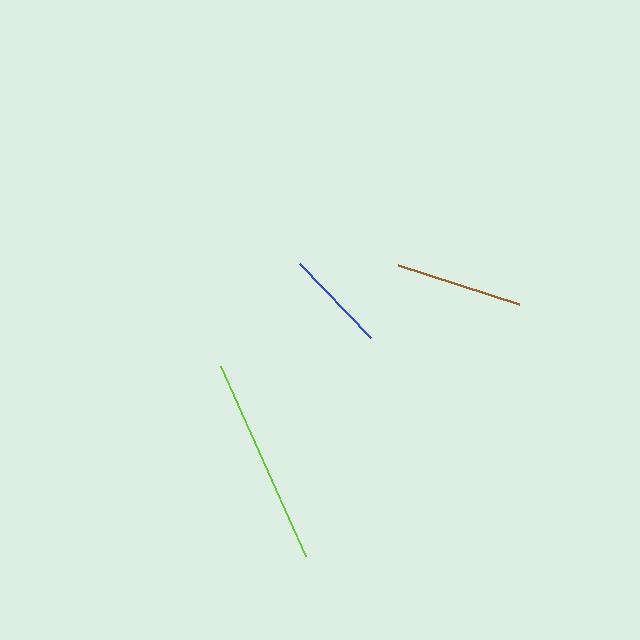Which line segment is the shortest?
The blue line is the shortest at approximately 102 pixels.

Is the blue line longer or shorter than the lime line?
The lime line is longer than the blue line.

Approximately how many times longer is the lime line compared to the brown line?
The lime line is approximately 1.6 times the length of the brown line.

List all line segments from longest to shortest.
From longest to shortest: lime, brown, blue.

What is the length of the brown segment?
The brown segment is approximately 128 pixels long.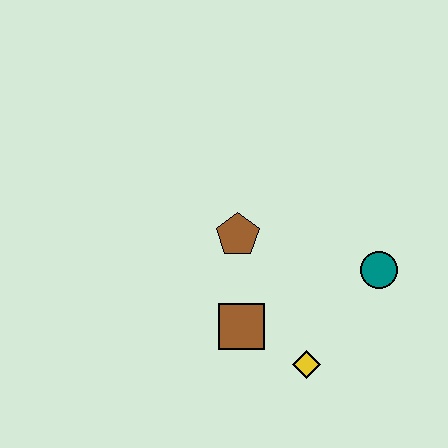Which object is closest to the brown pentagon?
The brown square is closest to the brown pentagon.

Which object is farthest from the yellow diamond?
The brown pentagon is farthest from the yellow diamond.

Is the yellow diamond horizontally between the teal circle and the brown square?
Yes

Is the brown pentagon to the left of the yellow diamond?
Yes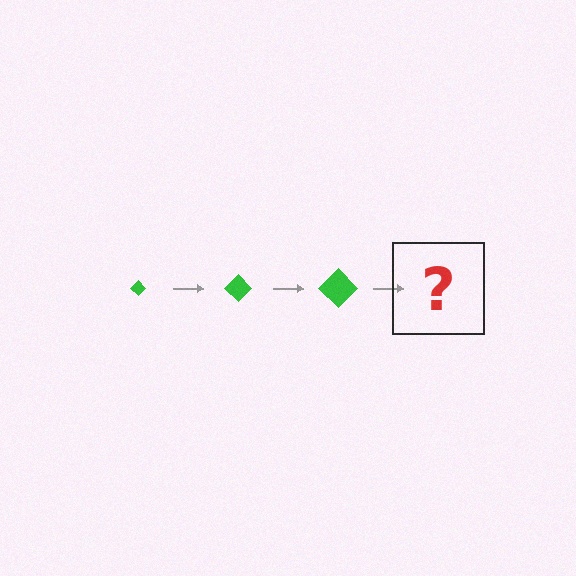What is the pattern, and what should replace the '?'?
The pattern is that the diamond gets progressively larger each step. The '?' should be a green diamond, larger than the previous one.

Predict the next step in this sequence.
The next step is a green diamond, larger than the previous one.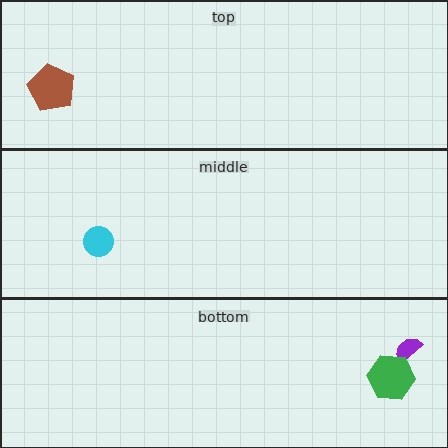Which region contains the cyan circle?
The middle region.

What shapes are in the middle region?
The cyan circle.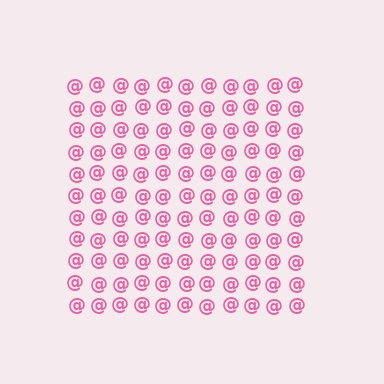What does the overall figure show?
The overall figure shows a square.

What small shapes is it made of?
It is made of small at signs.